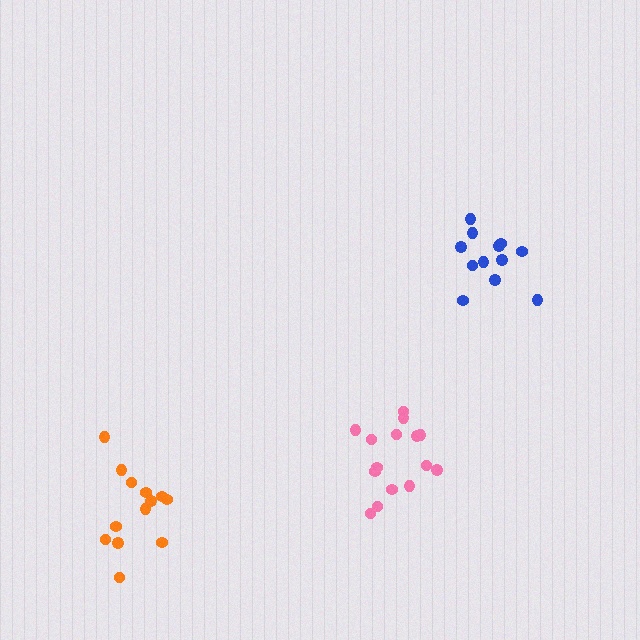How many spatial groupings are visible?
There are 3 spatial groupings.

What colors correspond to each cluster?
The clusters are colored: orange, pink, blue.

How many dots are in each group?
Group 1: 13 dots, Group 2: 15 dots, Group 3: 12 dots (40 total).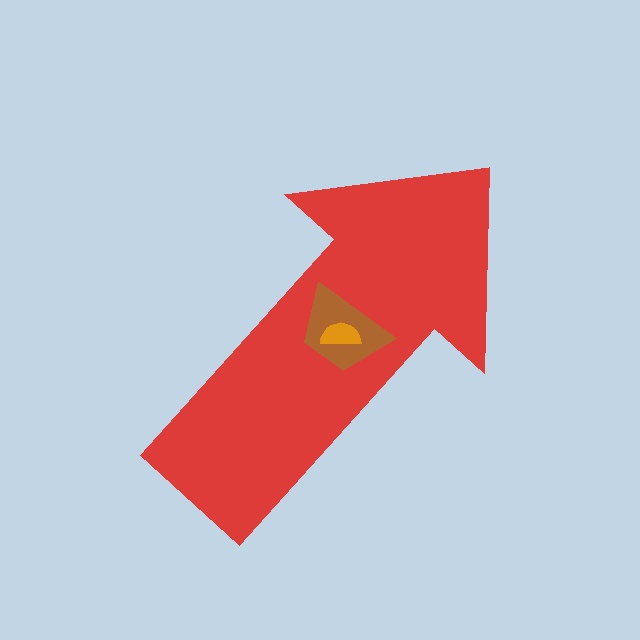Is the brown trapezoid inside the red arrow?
Yes.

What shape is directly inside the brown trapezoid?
The orange semicircle.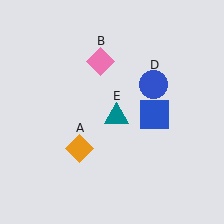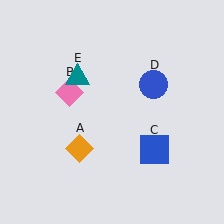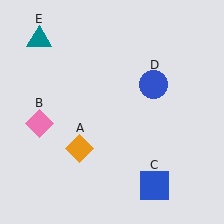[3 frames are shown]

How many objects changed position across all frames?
3 objects changed position: pink diamond (object B), blue square (object C), teal triangle (object E).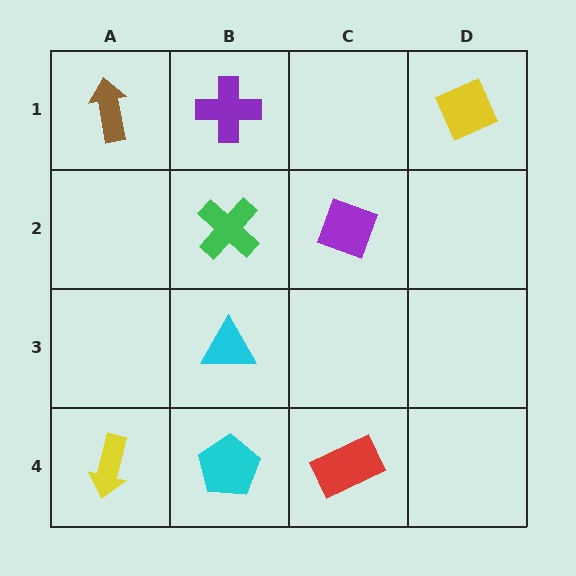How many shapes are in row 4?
3 shapes.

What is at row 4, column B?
A cyan pentagon.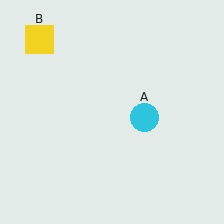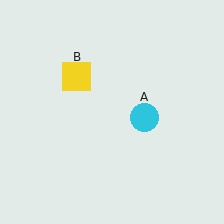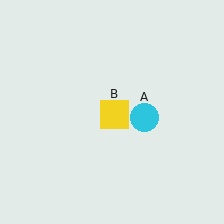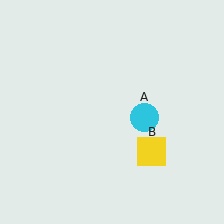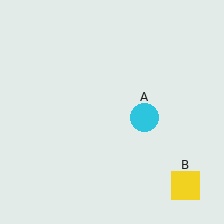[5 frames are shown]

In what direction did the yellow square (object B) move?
The yellow square (object B) moved down and to the right.